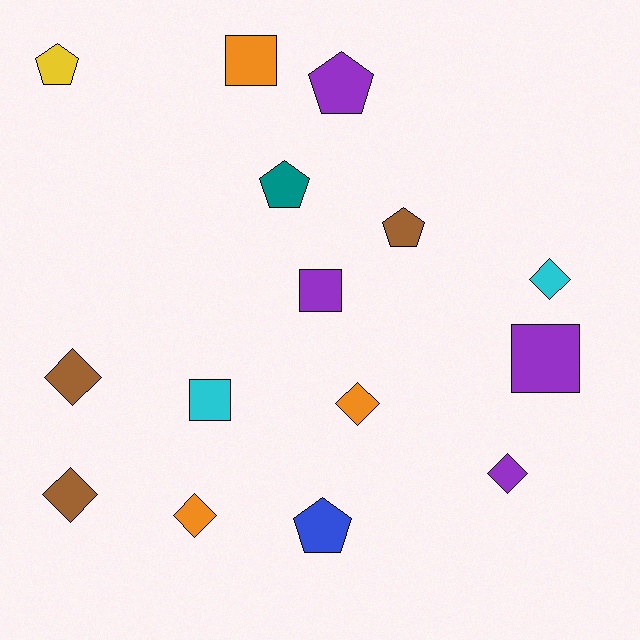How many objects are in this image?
There are 15 objects.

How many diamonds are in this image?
There are 6 diamonds.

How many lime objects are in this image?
There are no lime objects.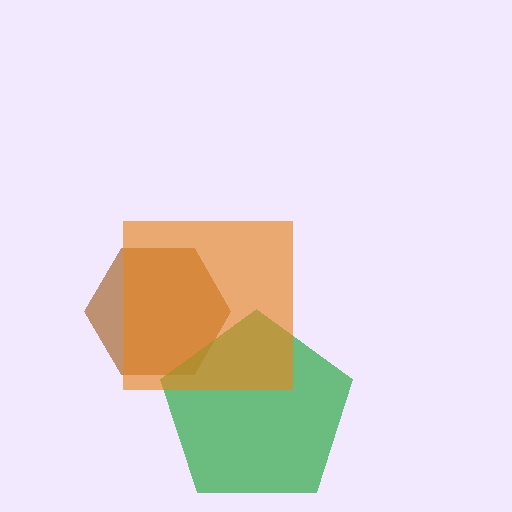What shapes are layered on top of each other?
The layered shapes are: a brown hexagon, a green pentagon, an orange square.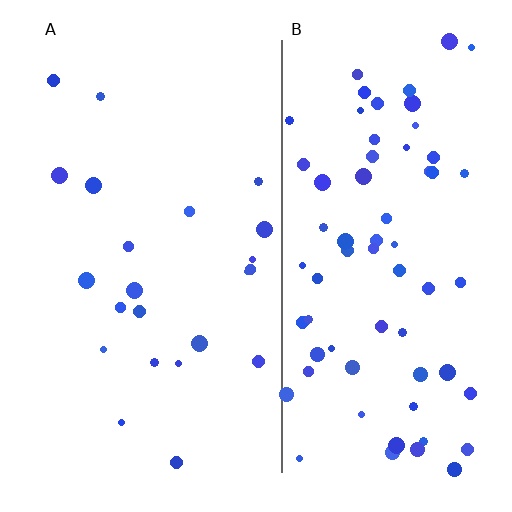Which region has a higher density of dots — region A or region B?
B (the right).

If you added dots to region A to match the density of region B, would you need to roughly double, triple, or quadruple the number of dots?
Approximately triple.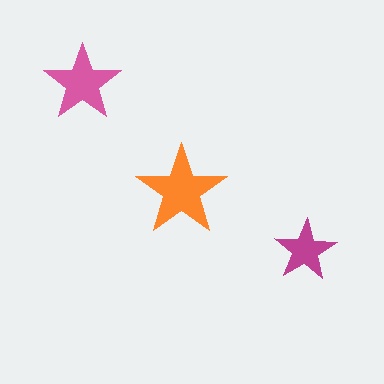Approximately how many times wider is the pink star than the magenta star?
About 1.5 times wider.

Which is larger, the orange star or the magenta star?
The orange one.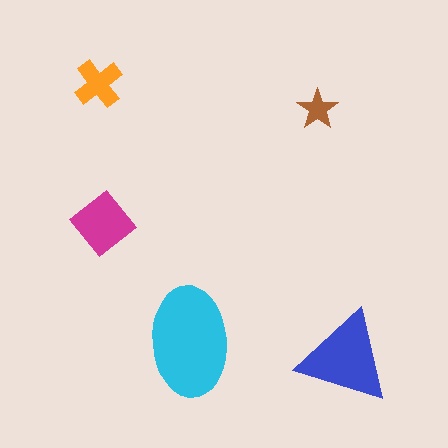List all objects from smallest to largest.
The brown star, the orange cross, the magenta diamond, the blue triangle, the cyan ellipse.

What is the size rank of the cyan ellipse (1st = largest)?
1st.